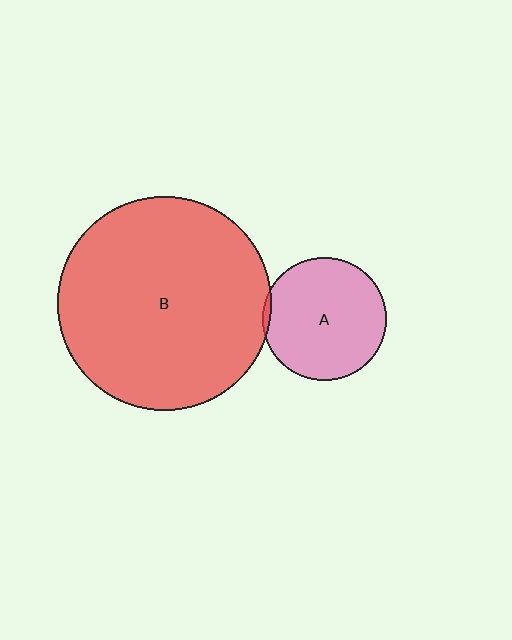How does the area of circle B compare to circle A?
Approximately 3.0 times.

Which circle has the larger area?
Circle B (red).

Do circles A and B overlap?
Yes.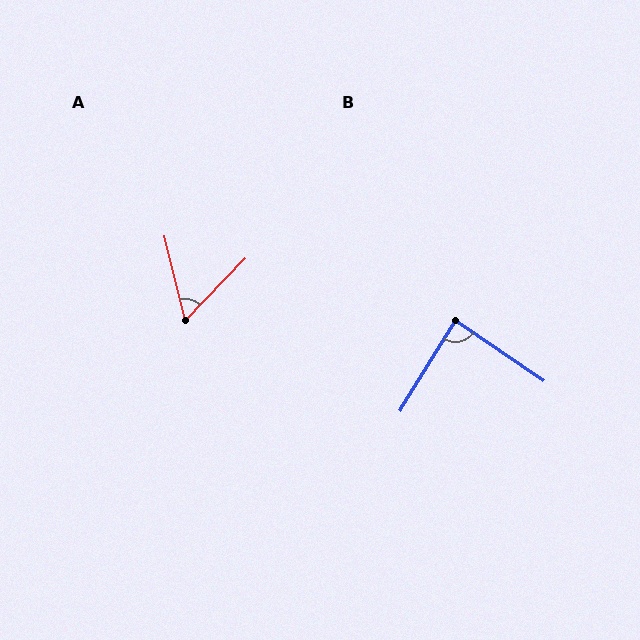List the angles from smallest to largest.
A (58°), B (87°).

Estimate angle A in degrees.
Approximately 58 degrees.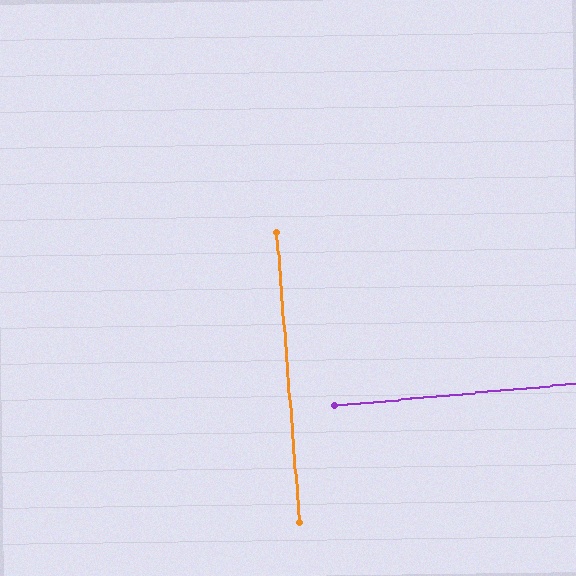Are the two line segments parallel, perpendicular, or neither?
Perpendicular — they meet at approximately 89°.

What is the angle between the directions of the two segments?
Approximately 89 degrees.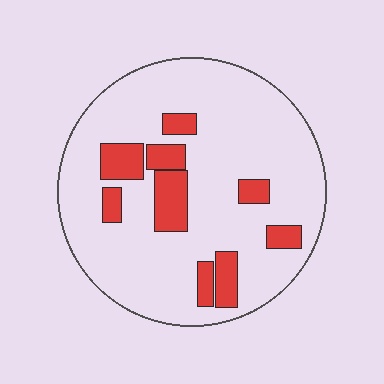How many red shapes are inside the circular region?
9.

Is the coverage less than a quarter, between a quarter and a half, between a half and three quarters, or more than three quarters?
Less than a quarter.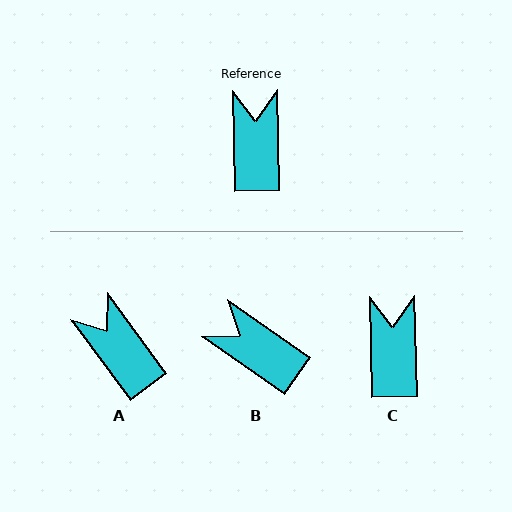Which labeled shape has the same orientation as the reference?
C.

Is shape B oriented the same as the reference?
No, it is off by about 53 degrees.